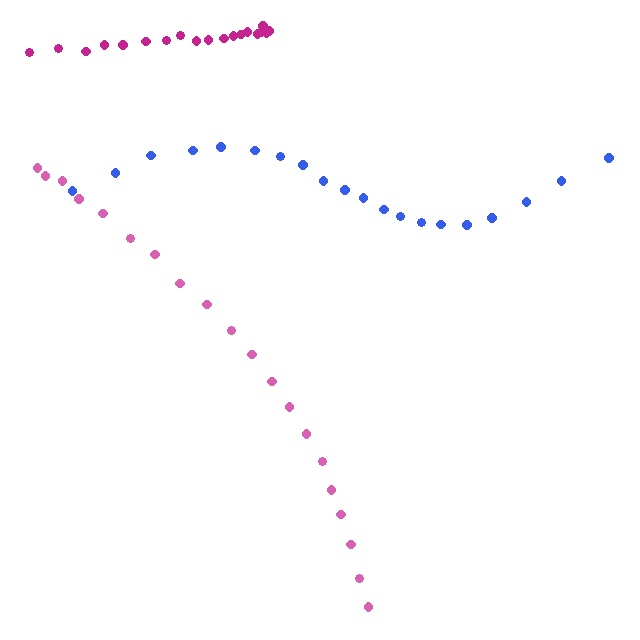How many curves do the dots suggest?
There are 3 distinct paths.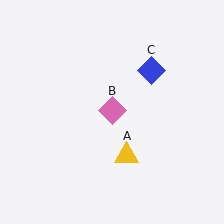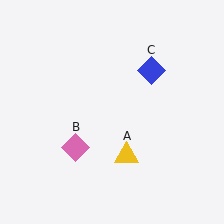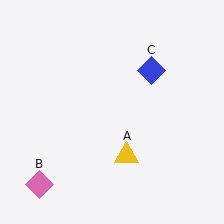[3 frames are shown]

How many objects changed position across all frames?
1 object changed position: pink diamond (object B).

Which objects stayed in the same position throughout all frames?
Yellow triangle (object A) and blue diamond (object C) remained stationary.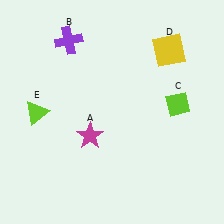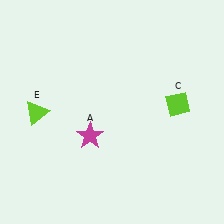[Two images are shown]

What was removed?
The yellow square (D), the purple cross (B) were removed in Image 2.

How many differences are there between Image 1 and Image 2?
There are 2 differences between the two images.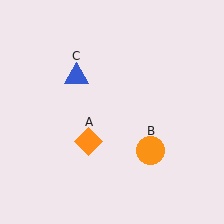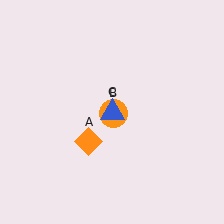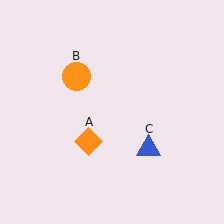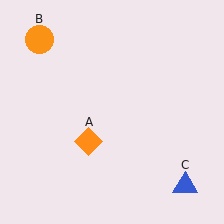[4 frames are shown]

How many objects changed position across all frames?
2 objects changed position: orange circle (object B), blue triangle (object C).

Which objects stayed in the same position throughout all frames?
Orange diamond (object A) remained stationary.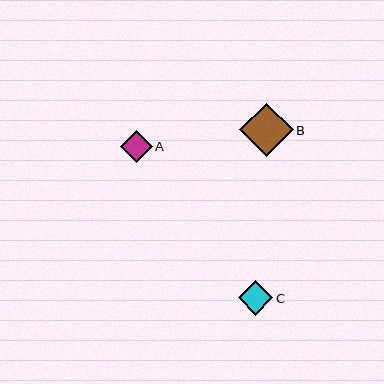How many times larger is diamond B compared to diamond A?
Diamond B is approximately 1.7 times the size of diamond A.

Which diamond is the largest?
Diamond B is the largest with a size of approximately 53 pixels.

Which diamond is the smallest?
Diamond A is the smallest with a size of approximately 32 pixels.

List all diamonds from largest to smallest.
From largest to smallest: B, C, A.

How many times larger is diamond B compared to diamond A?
Diamond B is approximately 1.7 times the size of diamond A.